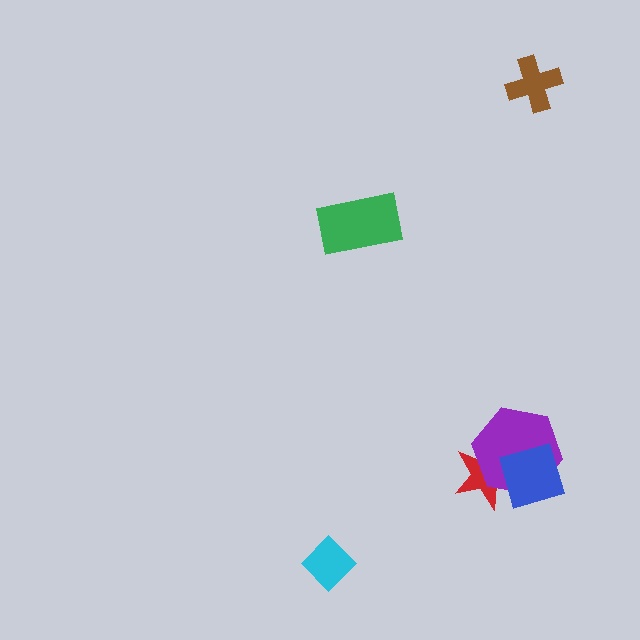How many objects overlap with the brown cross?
0 objects overlap with the brown cross.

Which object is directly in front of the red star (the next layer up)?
The purple hexagon is directly in front of the red star.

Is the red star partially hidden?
Yes, it is partially covered by another shape.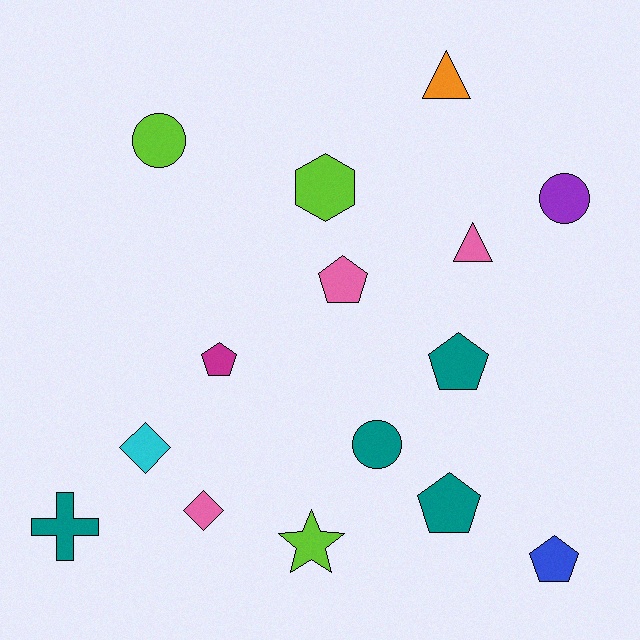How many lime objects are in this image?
There are 3 lime objects.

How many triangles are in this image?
There are 2 triangles.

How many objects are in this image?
There are 15 objects.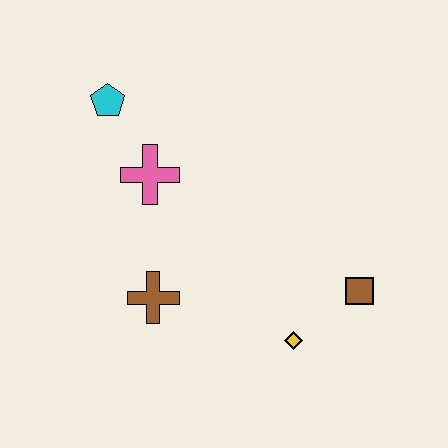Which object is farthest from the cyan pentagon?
The brown square is farthest from the cyan pentagon.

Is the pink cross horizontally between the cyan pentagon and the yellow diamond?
Yes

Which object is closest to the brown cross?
The pink cross is closest to the brown cross.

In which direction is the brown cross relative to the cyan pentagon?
The brown cross is below the cyan pentagon.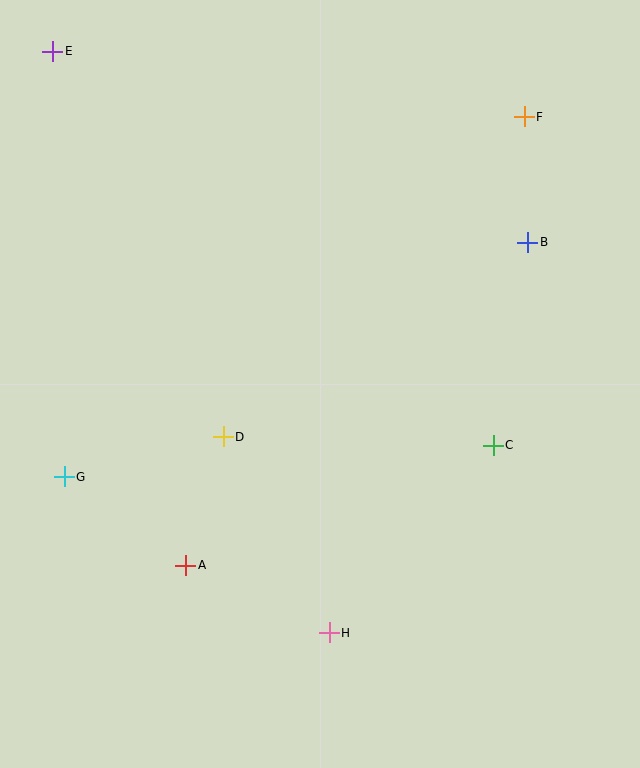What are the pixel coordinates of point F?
Point F is at (524, 117).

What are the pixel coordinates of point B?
Point B is at (528, 242).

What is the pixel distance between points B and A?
The distance between B and A is 470 pixels.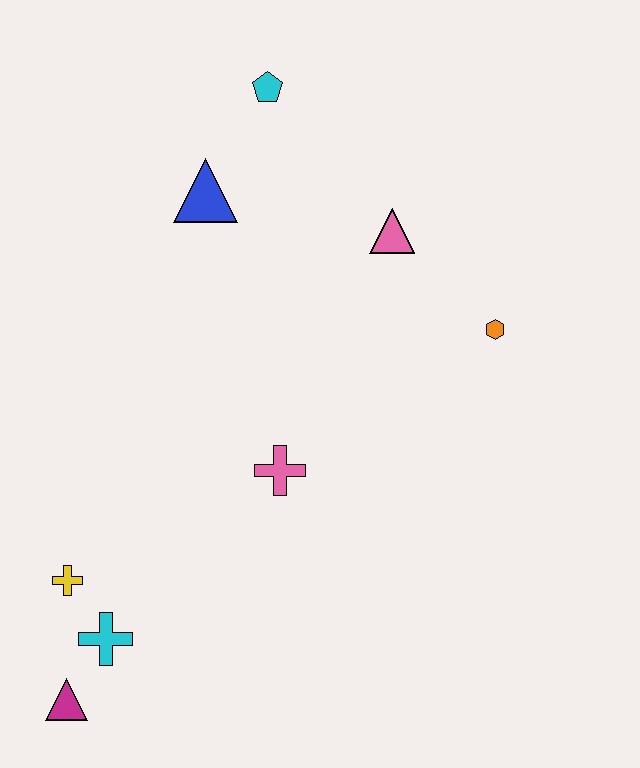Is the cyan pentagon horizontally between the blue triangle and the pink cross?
Yes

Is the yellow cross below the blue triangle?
Yes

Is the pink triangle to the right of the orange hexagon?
No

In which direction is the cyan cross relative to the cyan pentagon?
The cyan cross is below the cyan pentagon.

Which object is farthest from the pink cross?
The cyan pentagon is farthest from the pink cross.